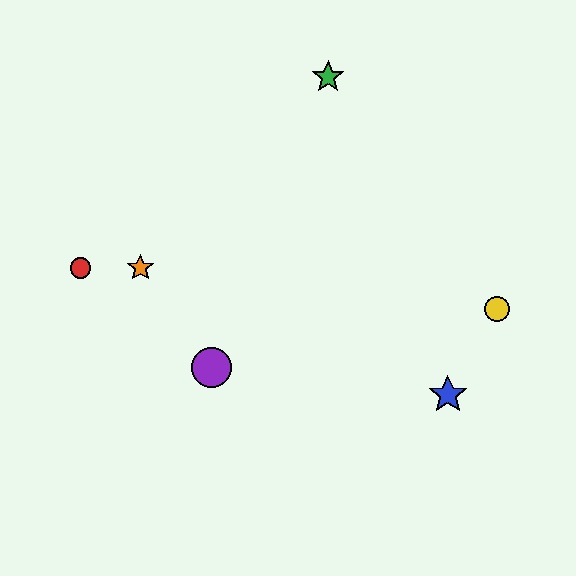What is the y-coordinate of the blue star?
The blue star is at y≈395.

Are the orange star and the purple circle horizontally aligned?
No, the orange star is at y≈268 and the purple circle is at y≈368.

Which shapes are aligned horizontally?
The red circle, the orange star are aligned horizontally.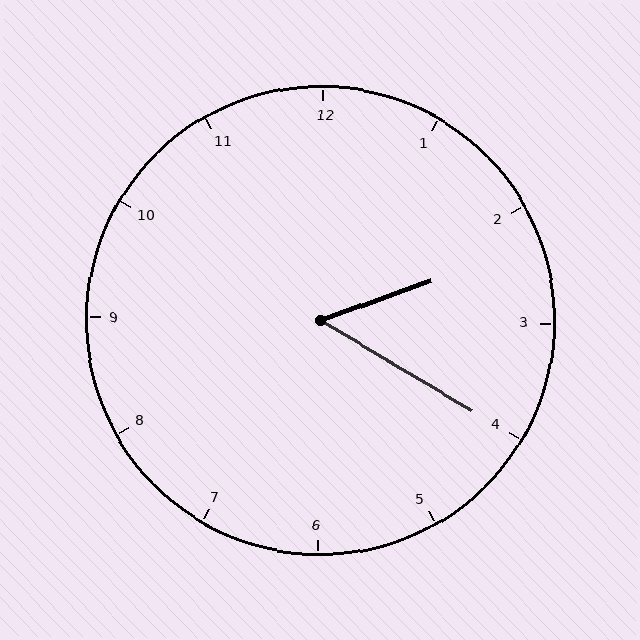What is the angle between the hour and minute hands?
Approximately 50 degrees.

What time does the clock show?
2:20.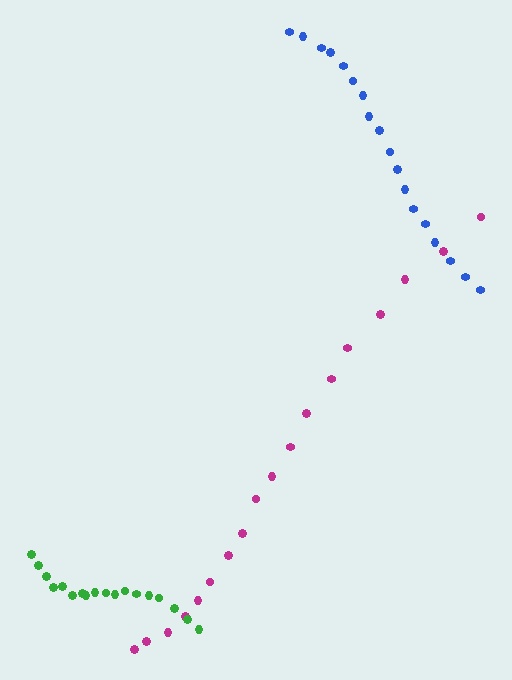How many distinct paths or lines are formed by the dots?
There are 3 distinct paths.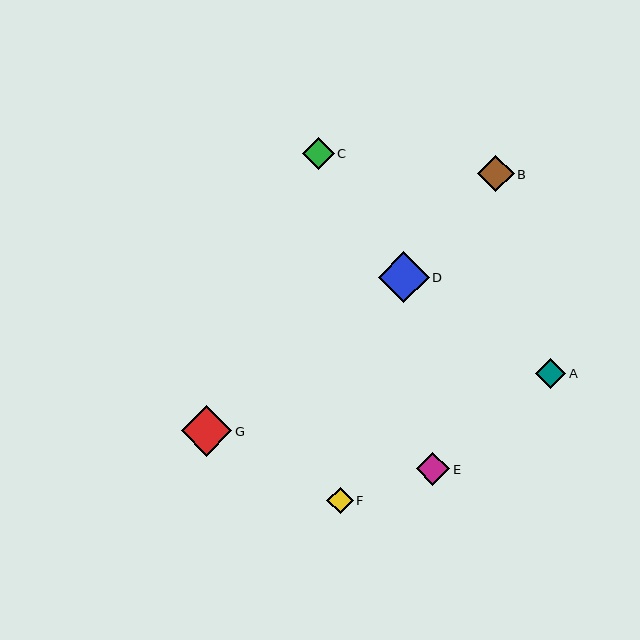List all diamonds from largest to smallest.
From largest to smallest: D, G, B, E, C, A, F.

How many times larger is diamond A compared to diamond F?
Diamond A is approximately 1.1 times the size of diamond F.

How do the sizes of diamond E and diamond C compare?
Diamond E and diamond C are approximately the same size.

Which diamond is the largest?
Diamond D is the largest with a size of approximately 51 pixels.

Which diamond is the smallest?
Diamond F is the smallest with a size of approximately 27 pixels.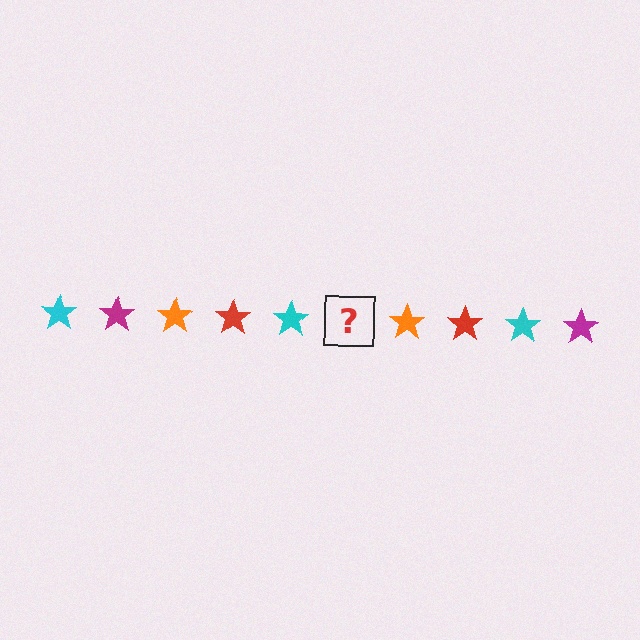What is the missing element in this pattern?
The missing element is a magenta star.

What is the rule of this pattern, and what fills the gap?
The rule is that the pattern cycles through cyan, magenta, orange, red stars. The gap should be filled with a magenta star.